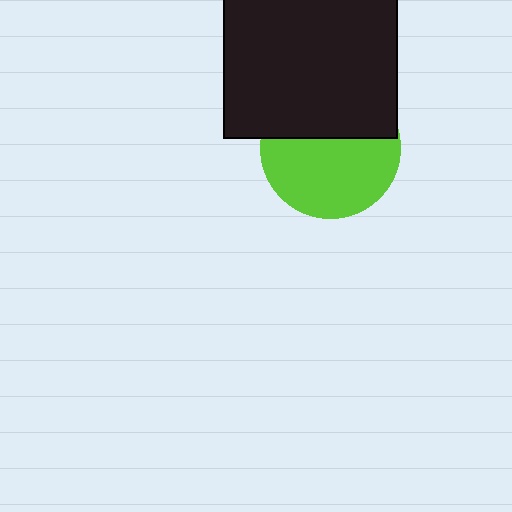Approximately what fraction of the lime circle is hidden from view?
Roughly 42% of the lime circle is hidden behind the black rectangle.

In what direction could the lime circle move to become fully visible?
The lime circle could move down. That would shift it out from behind the black rectangle entirely.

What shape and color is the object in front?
The object in front is a black rectangle.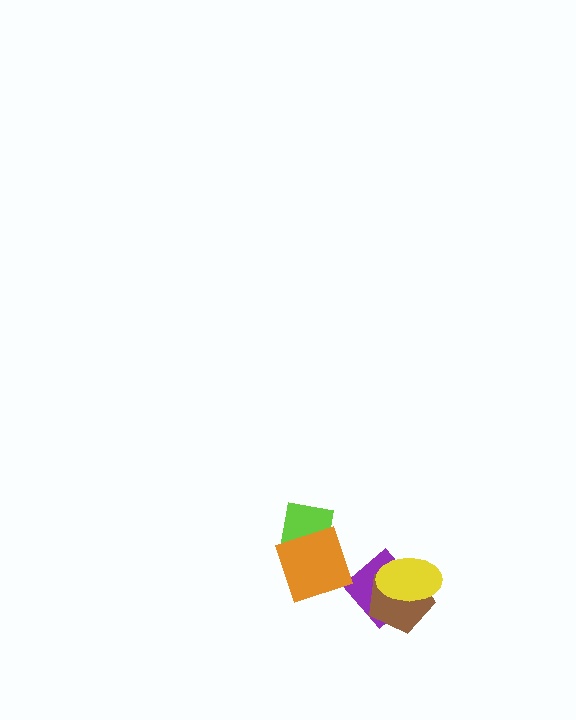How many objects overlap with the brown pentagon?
2 objects overlap with the brown pentagon.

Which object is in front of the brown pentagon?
The yellow ellipse is in front of the brown pentagon.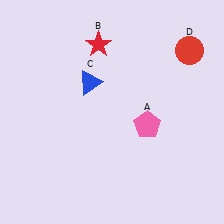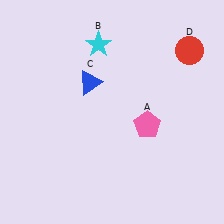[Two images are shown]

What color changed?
The star (B) changed from red in Image 1 to cyan in Image 2.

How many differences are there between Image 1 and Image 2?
There is 1 difference between the two images.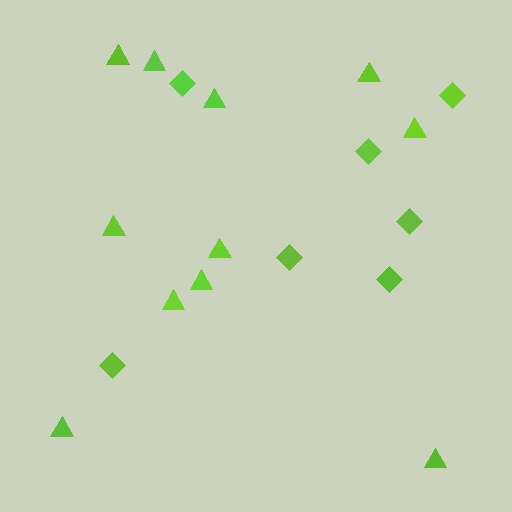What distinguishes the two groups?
There are 2 groups: one group of triangles (11) and one group of diamonds (7).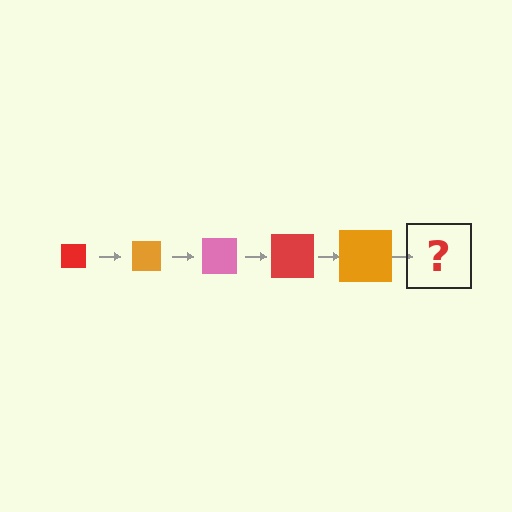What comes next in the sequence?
The next element should be a pink square, larger than the previous one.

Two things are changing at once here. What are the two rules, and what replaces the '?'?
The two rules are that the square grows larger each step and the color cycles through red, orange, and pink. The '?' should be a pink square, larger than the previous one.